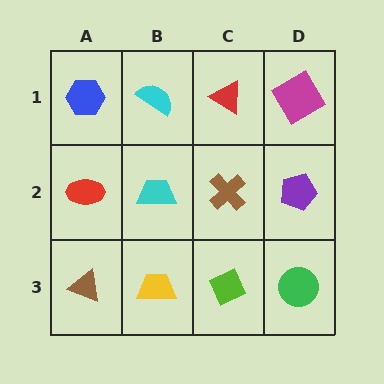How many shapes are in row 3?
4 shapes.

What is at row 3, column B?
A yellow trapezoid.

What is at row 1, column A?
A blue hexagon.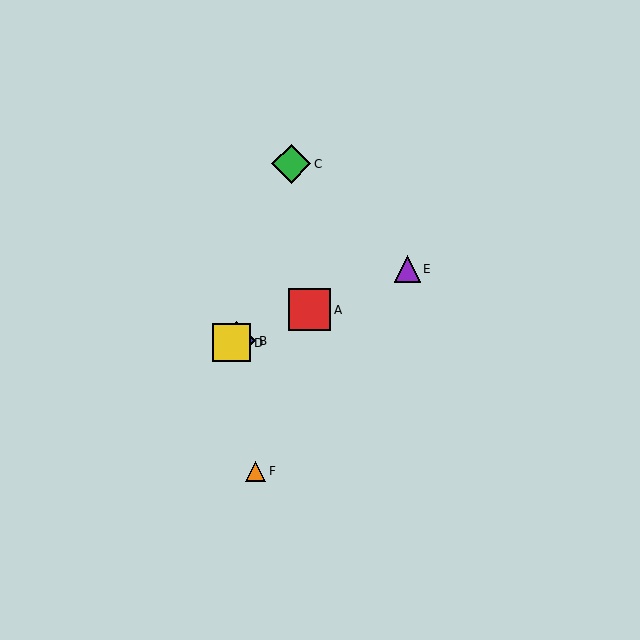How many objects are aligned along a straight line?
4 objects (A, B, D, E) are aligned along a straight line.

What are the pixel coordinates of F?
Object F is at (256, 471).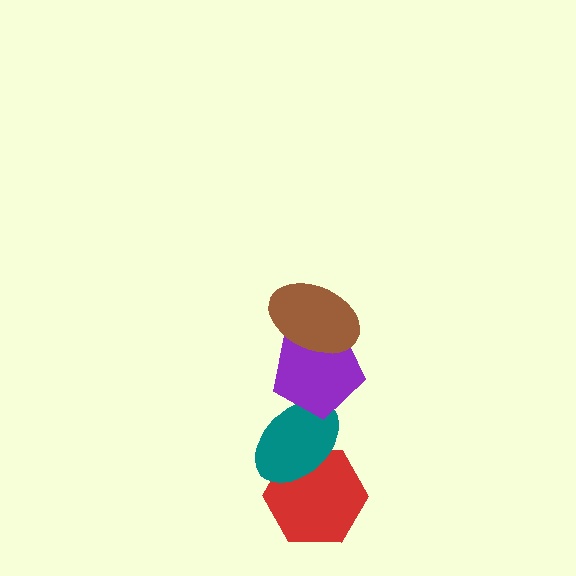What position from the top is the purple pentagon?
The purple pentagon is 2nd from the top.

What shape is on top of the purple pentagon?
The brown ellipse is on top of the purple pentagon.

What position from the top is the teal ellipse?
The teal ellipse is 3rd from the top.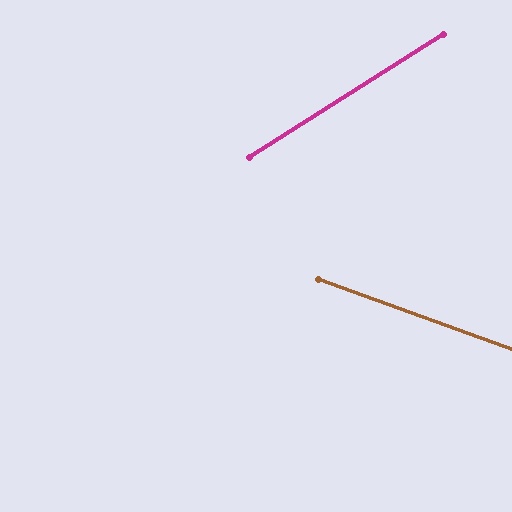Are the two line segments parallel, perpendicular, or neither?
Neither parallel nor perpendicular — they differ by about 52°.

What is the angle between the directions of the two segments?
Approximately 52 degrees.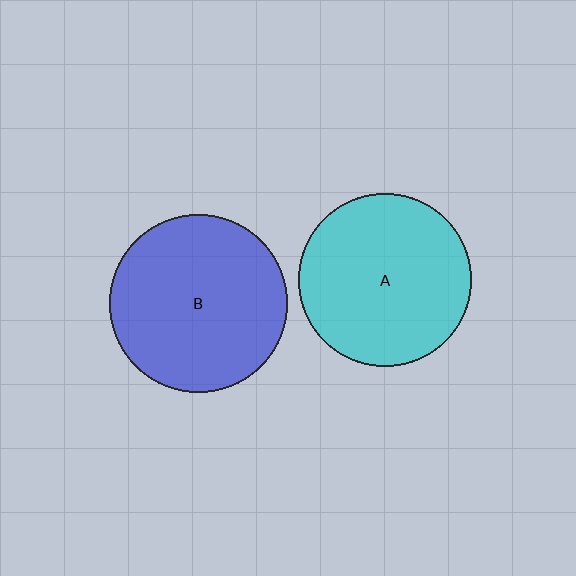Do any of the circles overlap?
No, none of the circles overlap.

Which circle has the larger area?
Circle B (blue).